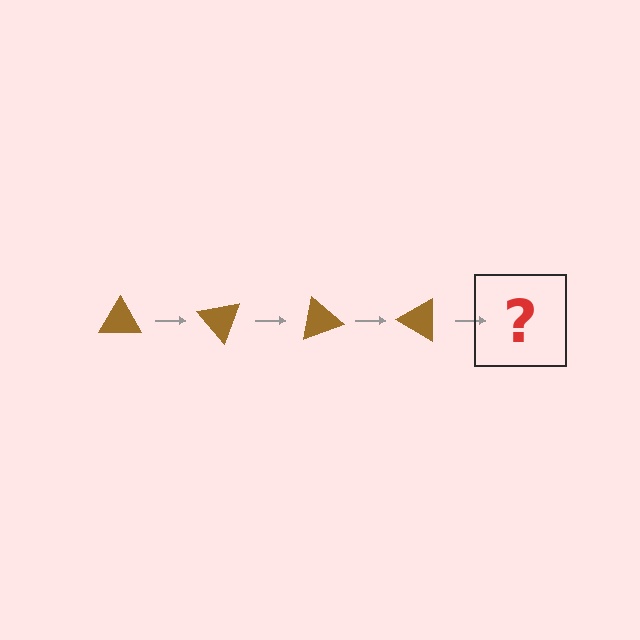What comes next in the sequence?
The next element should be a brown triangle rotated 200 degrees.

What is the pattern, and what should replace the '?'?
The pattern is that the triangle rotates 50 degrees each step. The '?' should be a brown triangle rotated 200 degrees.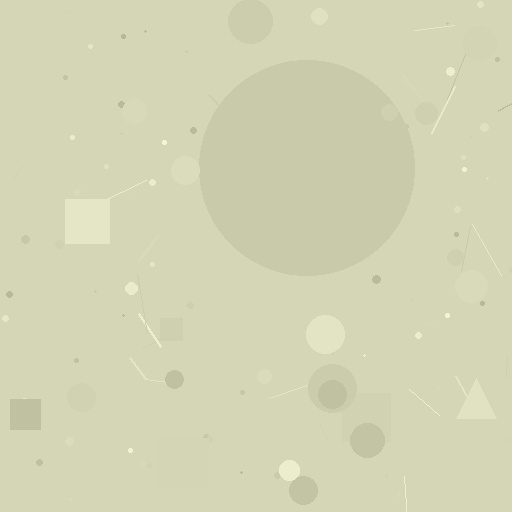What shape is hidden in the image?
A circle is hidden in the image.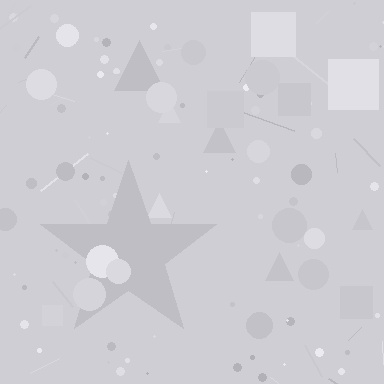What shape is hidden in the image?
A star is hidden in the image.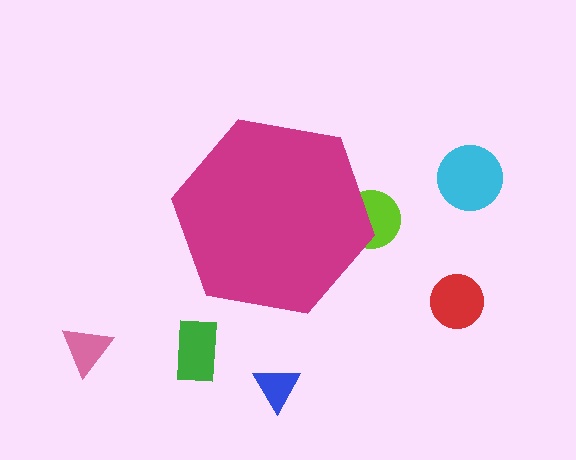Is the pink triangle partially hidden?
No, the pink triangle is fully visible.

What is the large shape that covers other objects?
A magenta hexagon.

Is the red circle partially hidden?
No, the red circle is fully visible.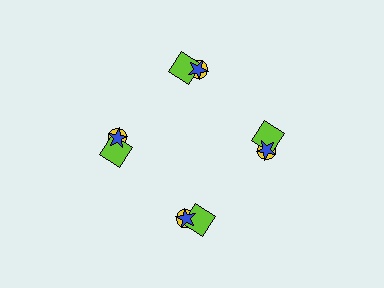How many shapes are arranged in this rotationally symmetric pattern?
There are 12 shapes, arranged in 4 groups of 3.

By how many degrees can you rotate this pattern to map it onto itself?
The pattern maps onto itself every 90 degrees of rotation.